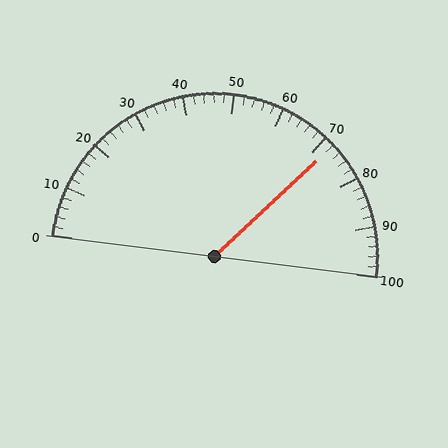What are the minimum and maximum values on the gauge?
The gauge ranges from 0 to 100.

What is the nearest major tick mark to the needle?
The nearest major tick mark is 70.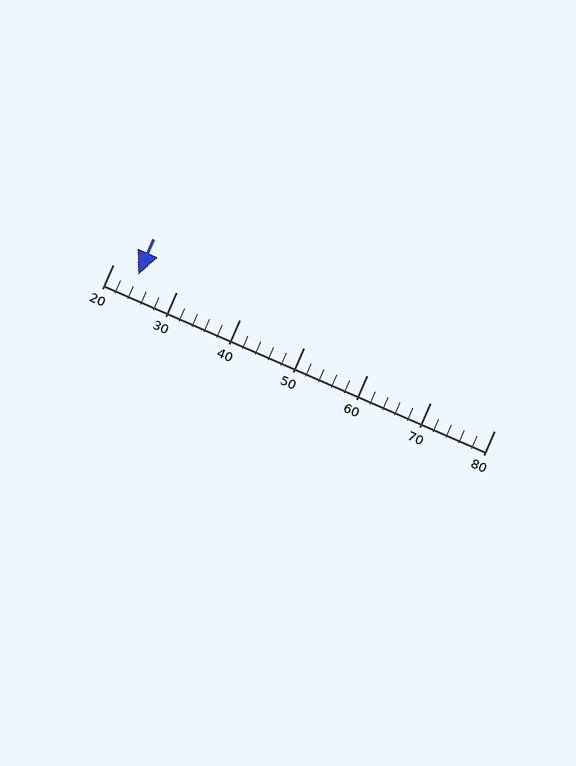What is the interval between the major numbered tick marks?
The major tick marks are spaced 10 units apart.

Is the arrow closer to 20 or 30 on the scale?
The arrow is closer to 20.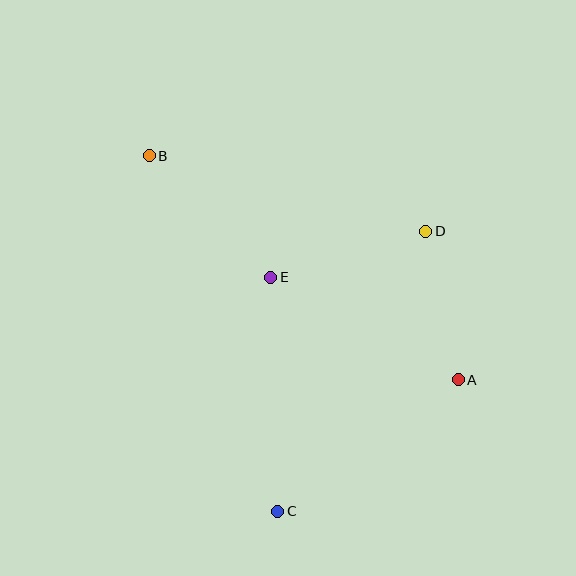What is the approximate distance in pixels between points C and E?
The distance between C and E is approximately 234 pixels.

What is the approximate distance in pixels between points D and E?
The distance between D and E is approximately 161 pixels.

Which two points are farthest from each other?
Points A and B are farthest from each other.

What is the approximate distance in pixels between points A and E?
The distance between A and E is approximately 213 pixels.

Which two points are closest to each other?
Points A and D are closest to each other.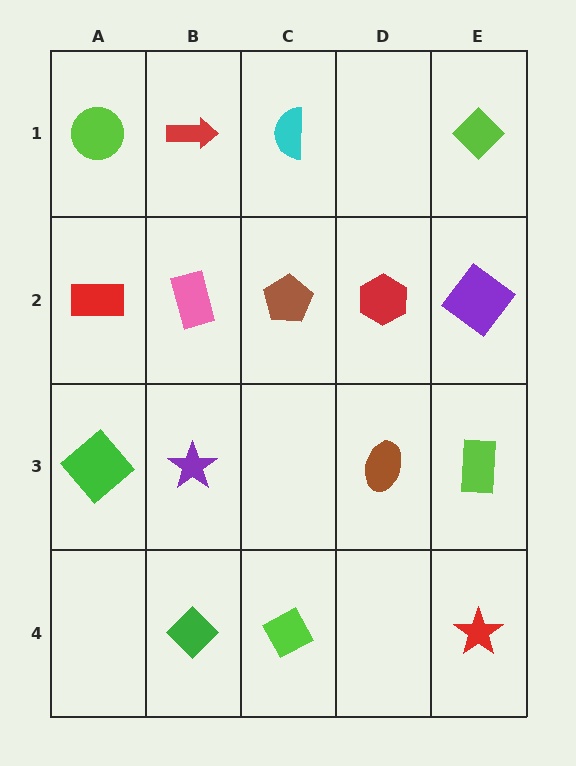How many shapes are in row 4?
3 shapes.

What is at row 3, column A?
A green diamond.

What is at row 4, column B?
A green diamond.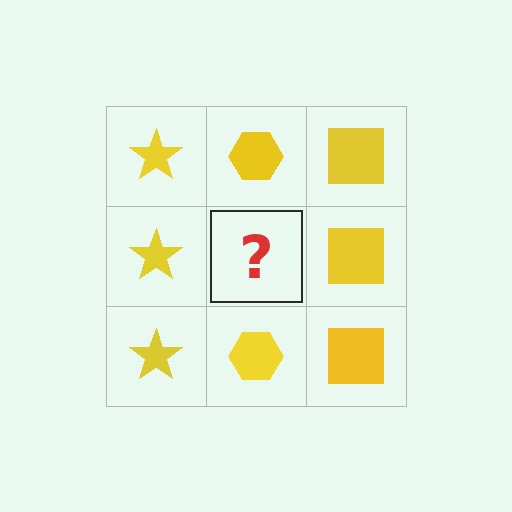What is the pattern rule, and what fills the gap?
The rule is that each column has a consistent shape. The gap should be filled with a yellow hexagon.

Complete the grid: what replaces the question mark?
The question mark should be replaced with a yellow hexagon.